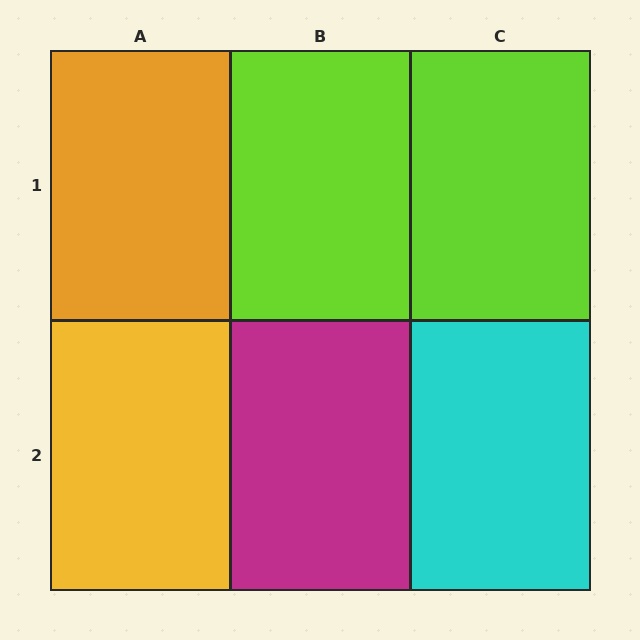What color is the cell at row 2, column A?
Yellow.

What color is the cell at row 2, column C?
Cyan.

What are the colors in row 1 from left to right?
Orange, lime, lime.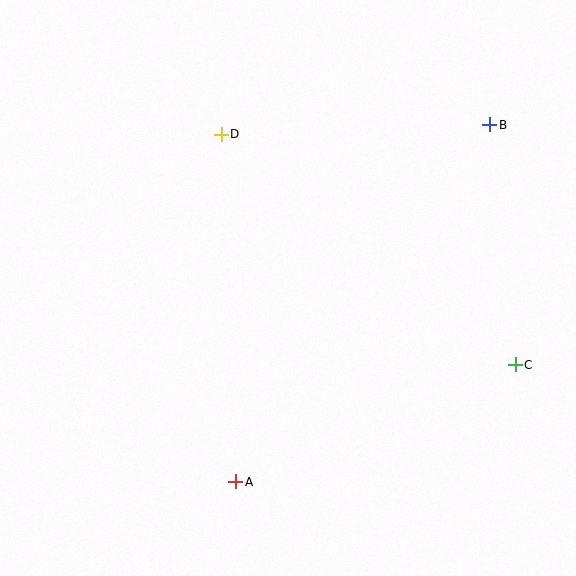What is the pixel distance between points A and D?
The distance between A and D is 348 pixels.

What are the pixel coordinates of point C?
Point C is at (515, 365).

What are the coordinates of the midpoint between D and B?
The midpoint between D and B is at (356, 129).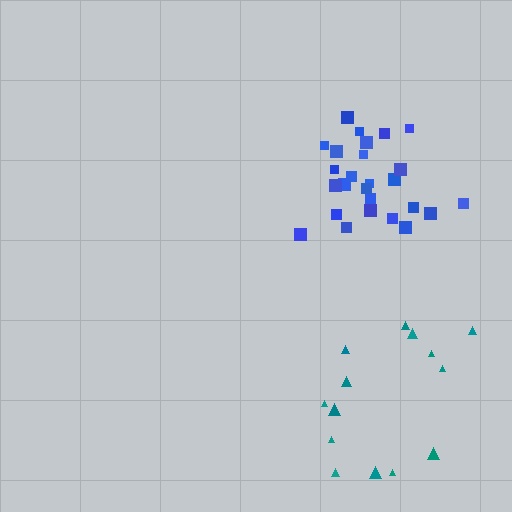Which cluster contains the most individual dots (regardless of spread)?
Blue (26).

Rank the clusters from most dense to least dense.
blue, teal.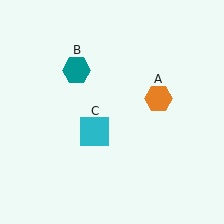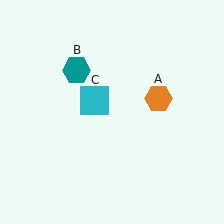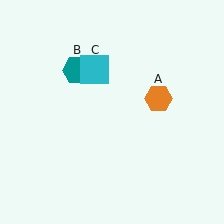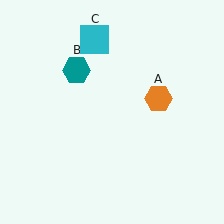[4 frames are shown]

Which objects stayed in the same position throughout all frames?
Orange hexagon (object A) and teal hexagon (object B) remained stationary.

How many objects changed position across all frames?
1 object changed position: cyan square (object C).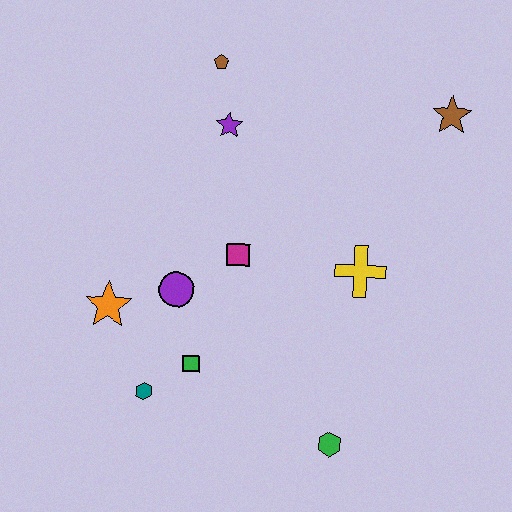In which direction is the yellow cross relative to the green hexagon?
The yellow cross is above the green hexagon.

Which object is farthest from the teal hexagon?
The brown star is farthest from the teal hexagon.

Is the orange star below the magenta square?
Yes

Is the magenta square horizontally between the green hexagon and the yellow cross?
No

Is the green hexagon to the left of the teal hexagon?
No